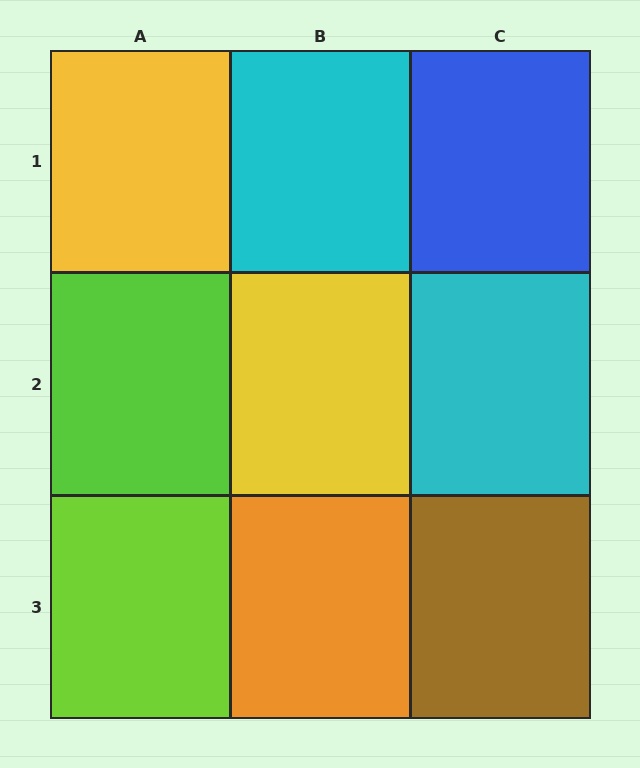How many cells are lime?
2 cells are lime.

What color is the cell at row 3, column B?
Orange.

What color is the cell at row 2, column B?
Yellow.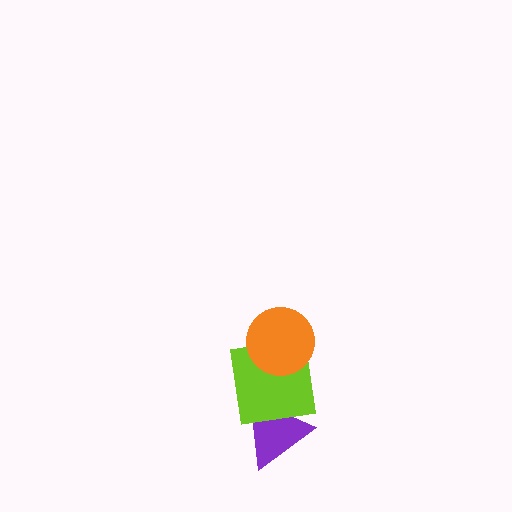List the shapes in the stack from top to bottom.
From top to bottom: the orange circle, the lime square, the purple triangle.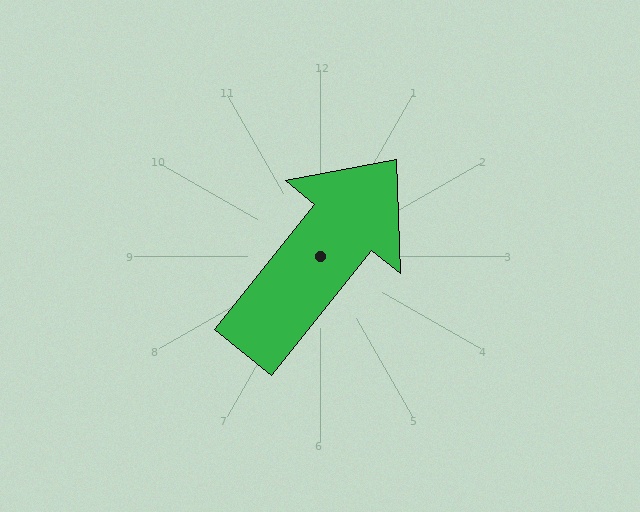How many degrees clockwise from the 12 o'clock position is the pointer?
Approximately 39 degrees.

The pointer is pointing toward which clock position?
Roughly 1 o'clock.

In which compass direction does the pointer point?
Northeast.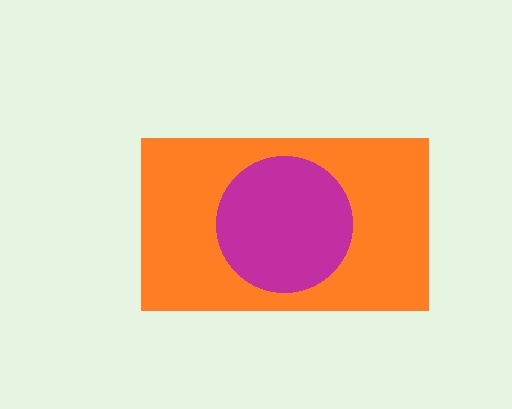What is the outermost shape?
The orange rectangle.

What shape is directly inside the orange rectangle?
The magenta circle.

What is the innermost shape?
The magenta circle.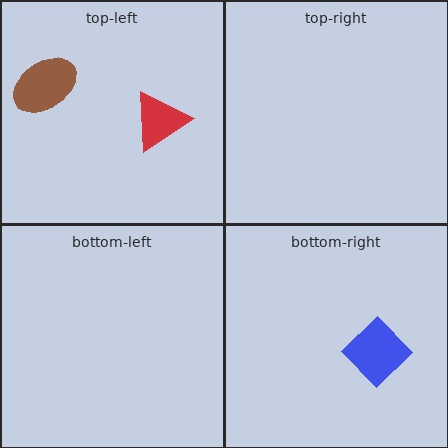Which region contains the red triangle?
The top-left region.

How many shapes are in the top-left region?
2.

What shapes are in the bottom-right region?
The blue diamond.